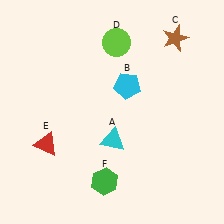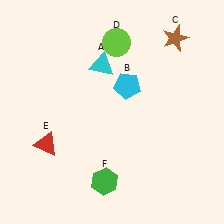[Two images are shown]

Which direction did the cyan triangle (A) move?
The cyan triangle (A) moved up.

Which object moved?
The cyan triangle (A) moved up.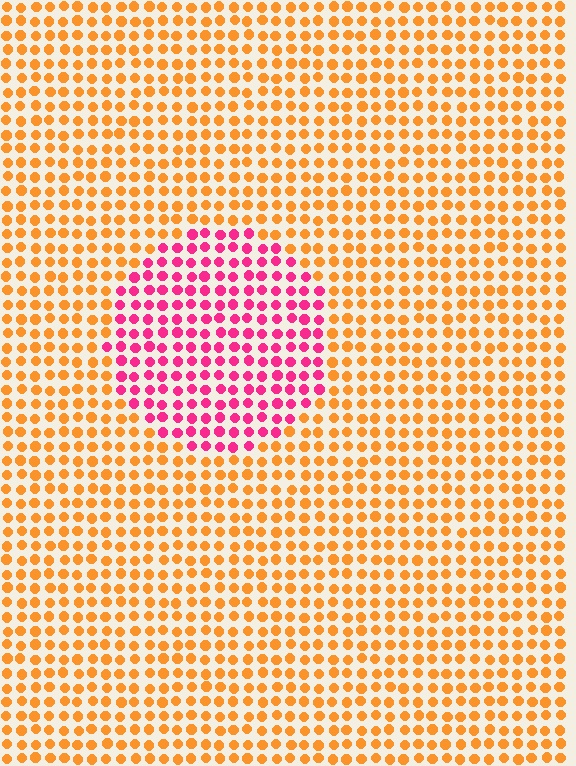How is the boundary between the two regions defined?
The boundary is defined purely by a slight shift in hue (about 60 degrees). Spacing, size, and orientation are identical on both sides.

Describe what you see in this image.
The image is filled with small orange elements in a uniform arrangement. A circle-shaped region is visible where the elements are tinted to a slightly different hue, forming a subtle color boundary.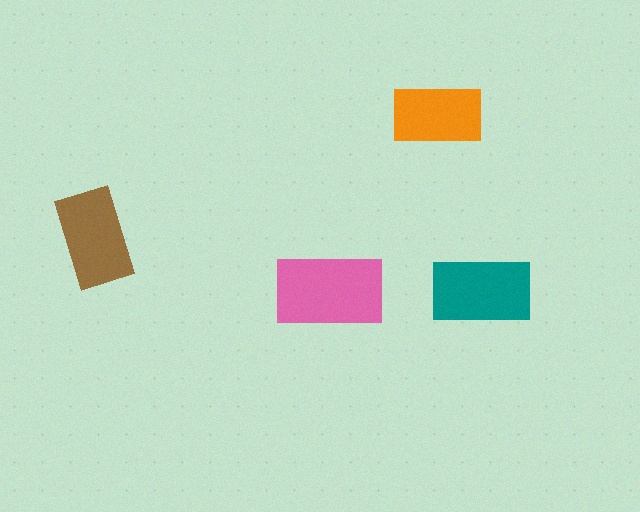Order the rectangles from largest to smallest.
the pink one, the teal one, the brown one, the orange one.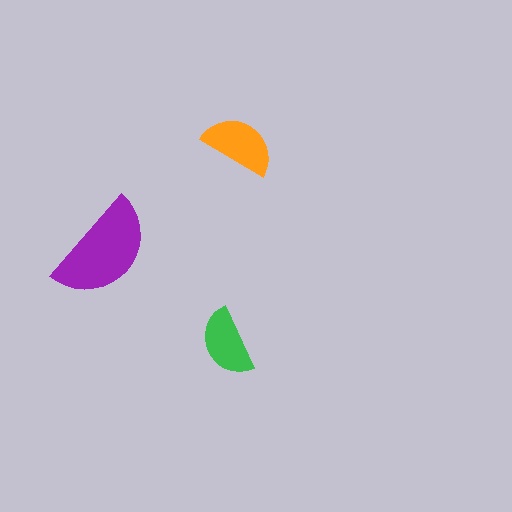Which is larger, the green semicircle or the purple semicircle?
The purple one.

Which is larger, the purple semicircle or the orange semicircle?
The purple one.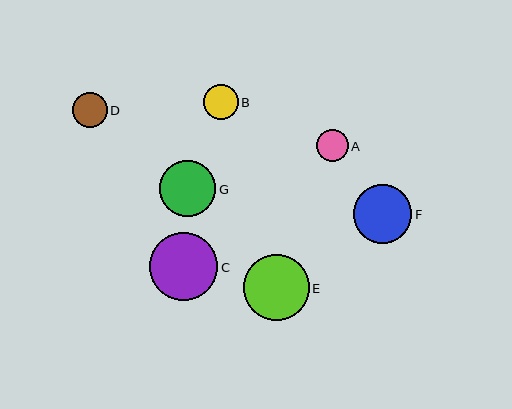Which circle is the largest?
Circle C is the largest with a size of approximately 68 pixels.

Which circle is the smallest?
Circle A is the smallest with a size of approximately 32 pixels.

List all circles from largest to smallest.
From largest to smallest: C, E, F, G, B, D, A.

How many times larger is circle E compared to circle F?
Circle E is approximately 1.1 times the size of circle F.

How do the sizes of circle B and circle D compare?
Circle B and circle D are approximately the same size.